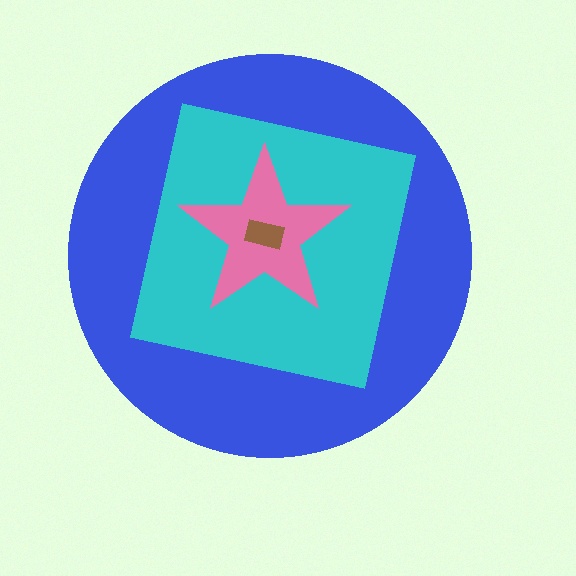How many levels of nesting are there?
4.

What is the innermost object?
The brown rectangle.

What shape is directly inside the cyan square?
The pink star.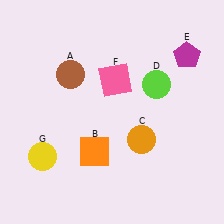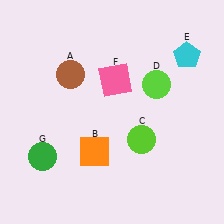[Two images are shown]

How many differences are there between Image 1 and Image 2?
There are 3 differences between the two images.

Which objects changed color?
C changed from orange to lime. E changed from magenta to cyan. G changed from yellow to green.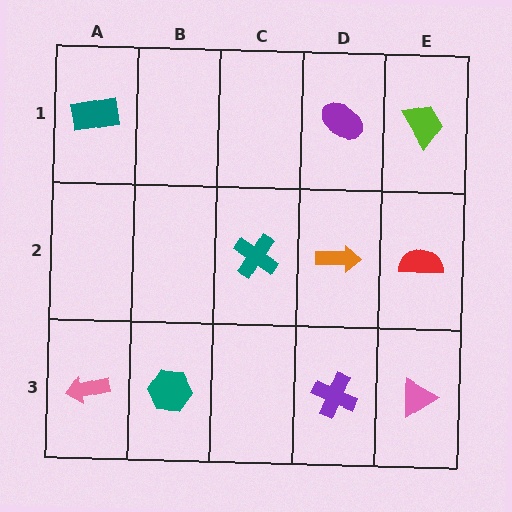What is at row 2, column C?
A teal cross.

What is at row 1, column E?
A lime trapezoid.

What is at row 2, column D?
An orange arrow.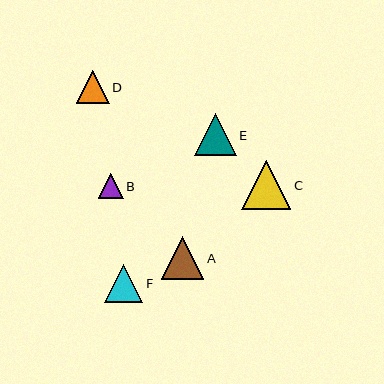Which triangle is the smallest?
Triangle B is the smallest with a size of approximately 25 pixels.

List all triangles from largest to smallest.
From largest to smallest: C, A, E, F, D, B.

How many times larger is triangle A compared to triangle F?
Triangle A is approximately 1.1 times the size of triangle F.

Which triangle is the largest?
Triangle C is the largest with a size of approximately 49 pixels.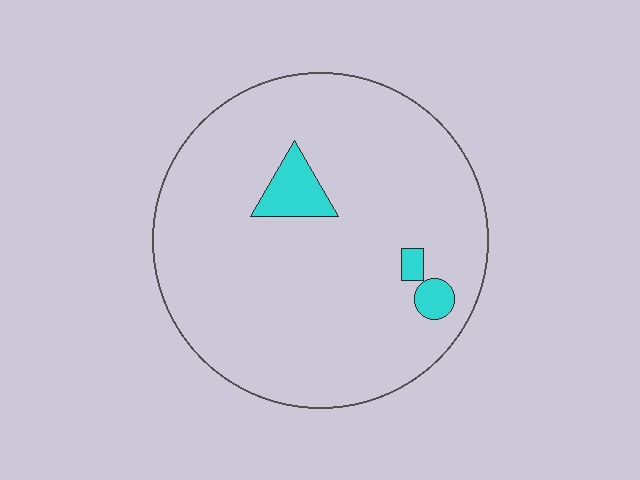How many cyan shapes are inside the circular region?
3.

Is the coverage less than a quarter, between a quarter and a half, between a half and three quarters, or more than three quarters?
Less than a quarter.